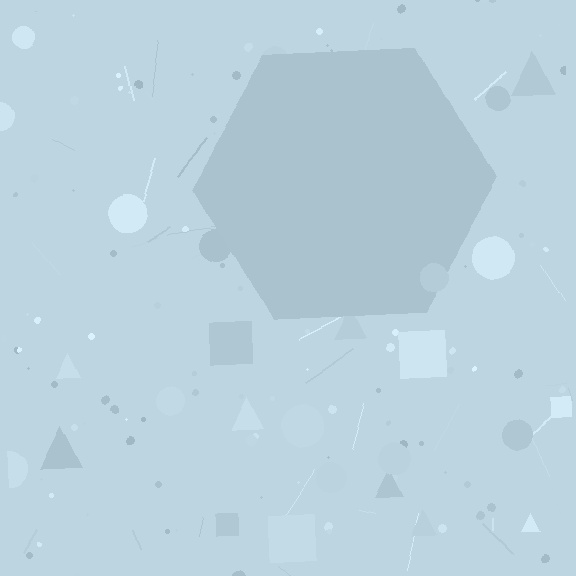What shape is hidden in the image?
A hexagon is hidden in the image.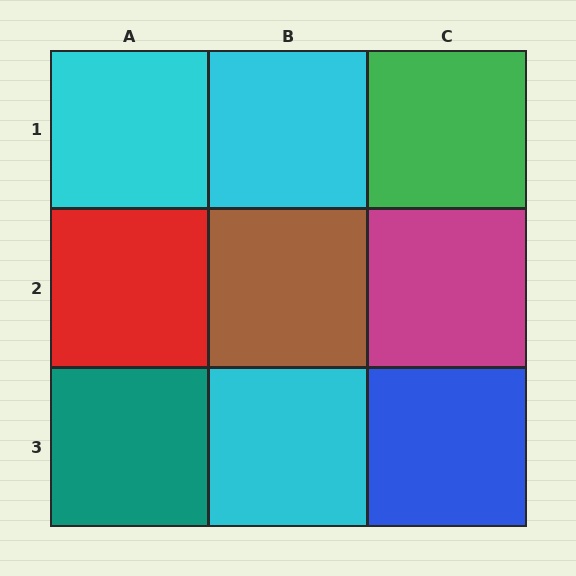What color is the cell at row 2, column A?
Red.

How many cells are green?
1 cell is green.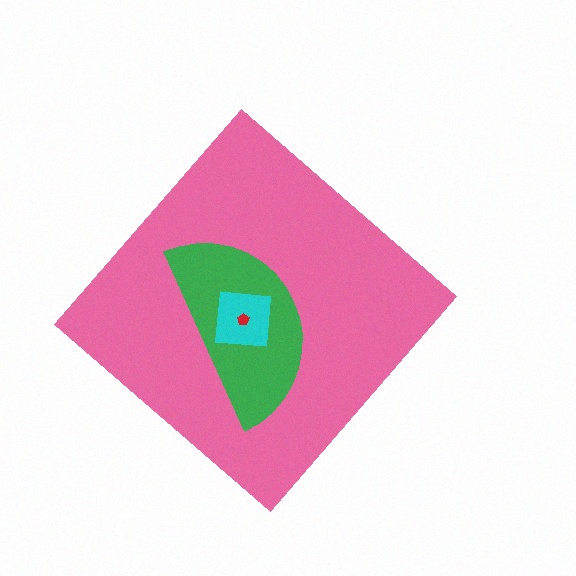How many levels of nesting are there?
4.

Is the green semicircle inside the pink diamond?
Yes.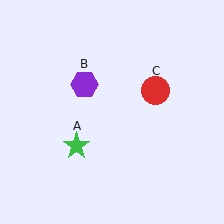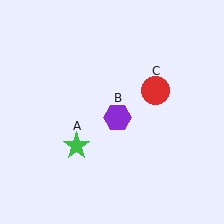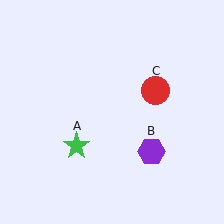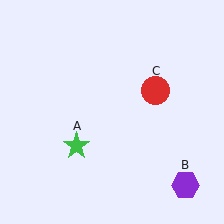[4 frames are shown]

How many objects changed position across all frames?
1 object changed position: purple hexagon (object B).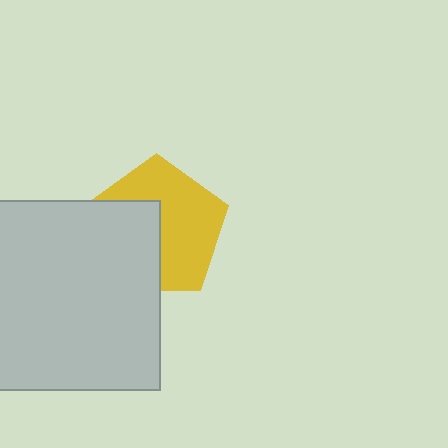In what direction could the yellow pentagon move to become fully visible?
The yellow pentagon could move toward the upper-right. That would shift it out from behind the light gray rectangle entirely.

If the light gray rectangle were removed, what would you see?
You would see the complete yellow pentagon.